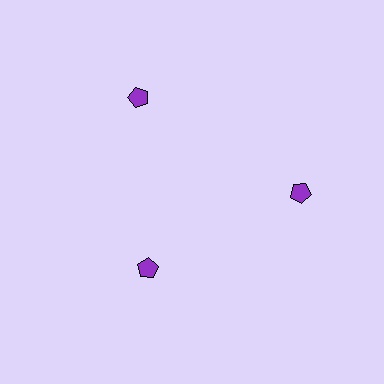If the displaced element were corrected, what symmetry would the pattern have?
It would have 3-fold rotational symmetry — the pattern would map onto itself every 120 degrees.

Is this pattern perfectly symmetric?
No. The 3 purple pentagons are arranged in a ring, but one element near the 7 o'clock position is pulled inward toward the center, breaking the 3-fold rotational symmetry.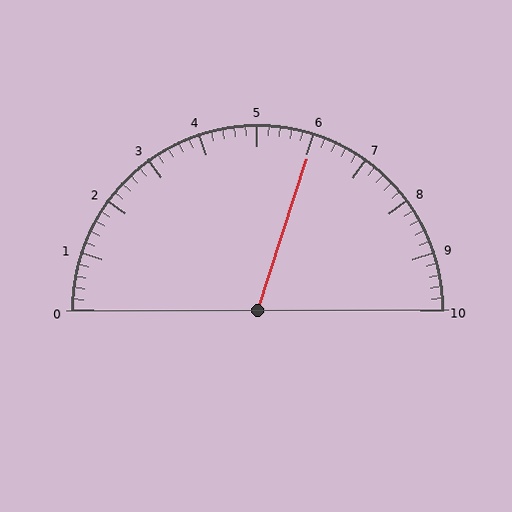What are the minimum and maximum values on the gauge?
The gauge ranges from 0 to 10.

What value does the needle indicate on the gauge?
The needle indicates approximately 6.0.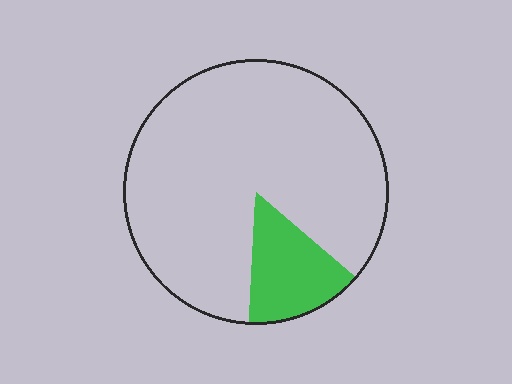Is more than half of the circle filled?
No.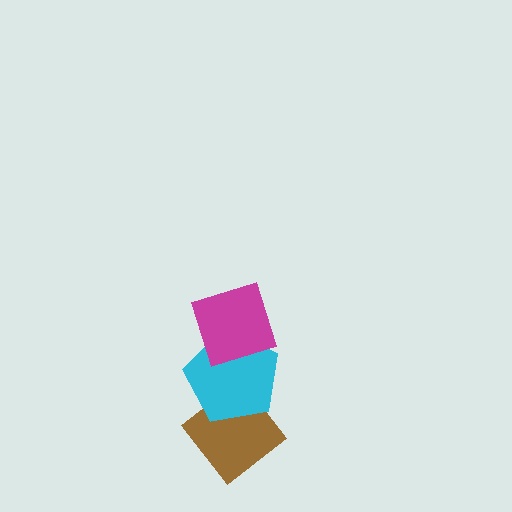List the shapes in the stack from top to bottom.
From top to bottom: the magenta diamond, the cyan pentagon, the brown diamond.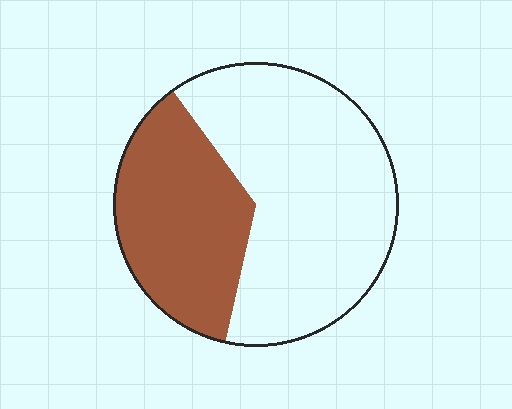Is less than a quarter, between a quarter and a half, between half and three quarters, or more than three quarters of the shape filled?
Between a quarter and a half.